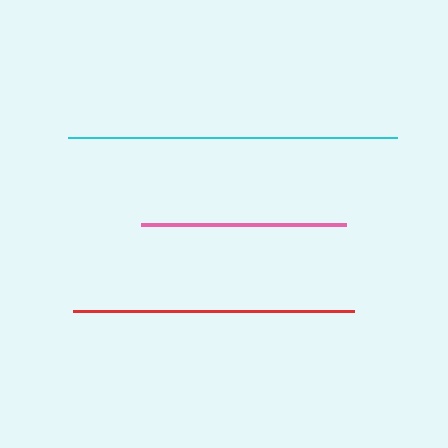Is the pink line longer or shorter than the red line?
The red line is longer than the pink line.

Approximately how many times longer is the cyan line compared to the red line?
The cyan line is approximately 1.2 times the length of the red line.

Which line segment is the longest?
The cyan line is the longest at approximately 329 pixels.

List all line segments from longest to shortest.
From longest to shortest: cyan, red, pink.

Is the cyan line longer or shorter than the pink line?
The cyan line is longer than the pink line.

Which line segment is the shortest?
The pink line is the shortest at approximately 205 pixels.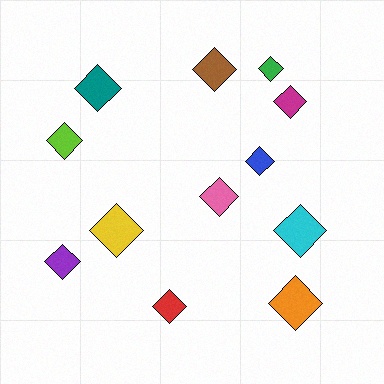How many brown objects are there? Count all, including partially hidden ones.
There is 1 brown object.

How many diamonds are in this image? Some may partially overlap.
There are 12 diamonds.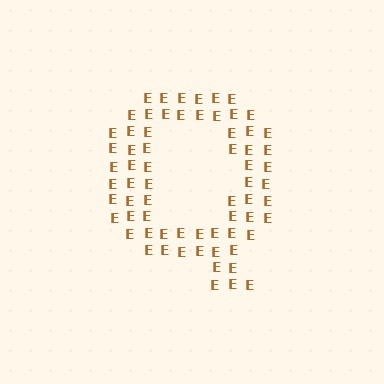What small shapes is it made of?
It is made of small letter E's.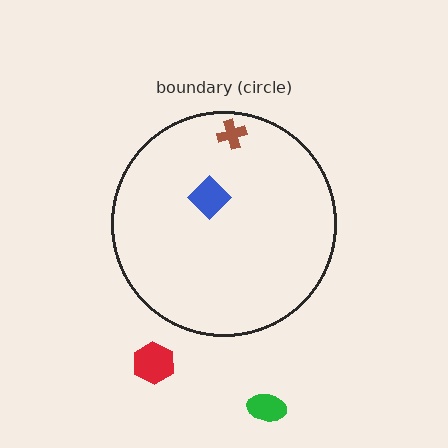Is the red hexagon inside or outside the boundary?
Outside.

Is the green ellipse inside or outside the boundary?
Outside.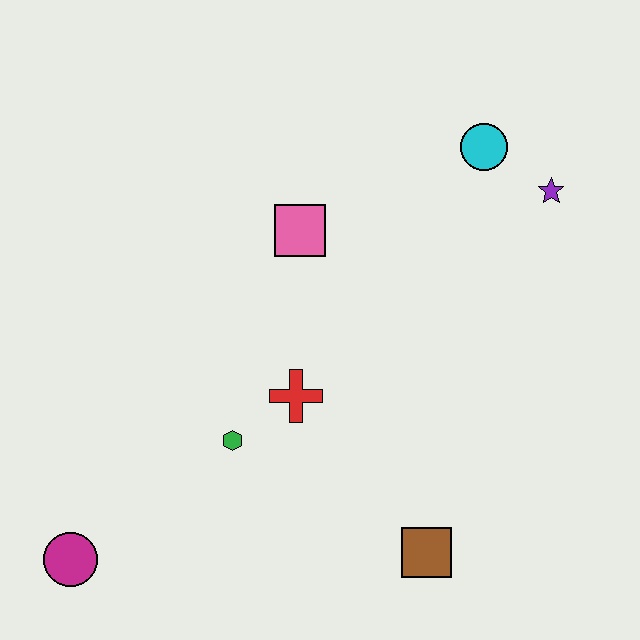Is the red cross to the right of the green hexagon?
Yes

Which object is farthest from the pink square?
The magenta circle is farthest from the pink square.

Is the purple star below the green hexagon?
No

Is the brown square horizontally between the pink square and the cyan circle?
Yes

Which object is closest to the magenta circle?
The green hexagon is closest to the magenta circle.